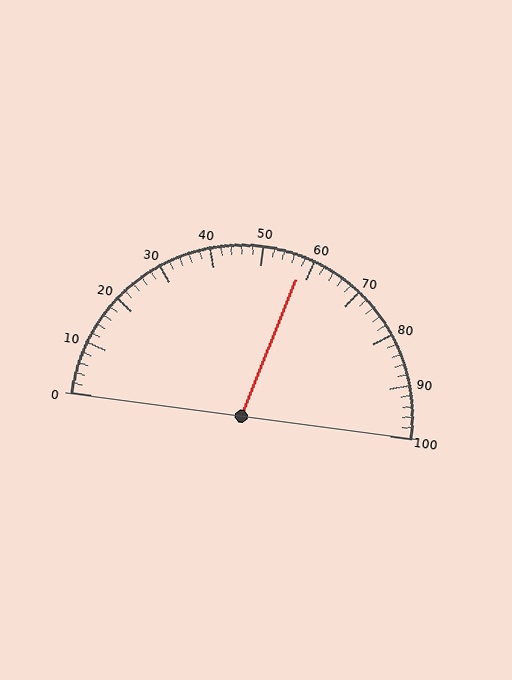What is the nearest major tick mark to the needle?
The nearest major tick mark is 60.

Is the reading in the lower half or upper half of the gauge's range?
The reading is in the upper half of the range (0 to 100).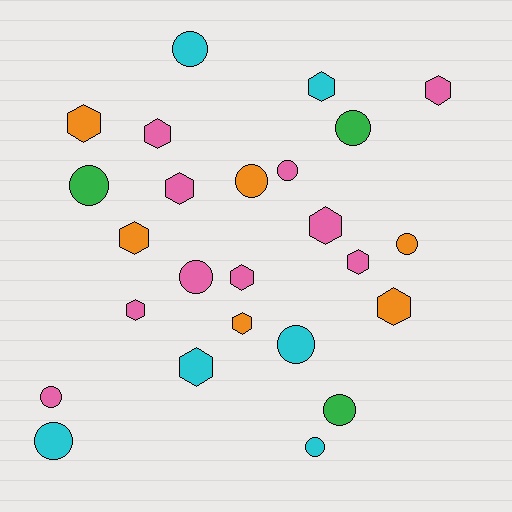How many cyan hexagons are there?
There are 2 cyan hexagons.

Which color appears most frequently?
Pink, with 10 objects.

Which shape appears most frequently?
Hexagon, with 13 objects.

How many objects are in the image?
There are 25 objects.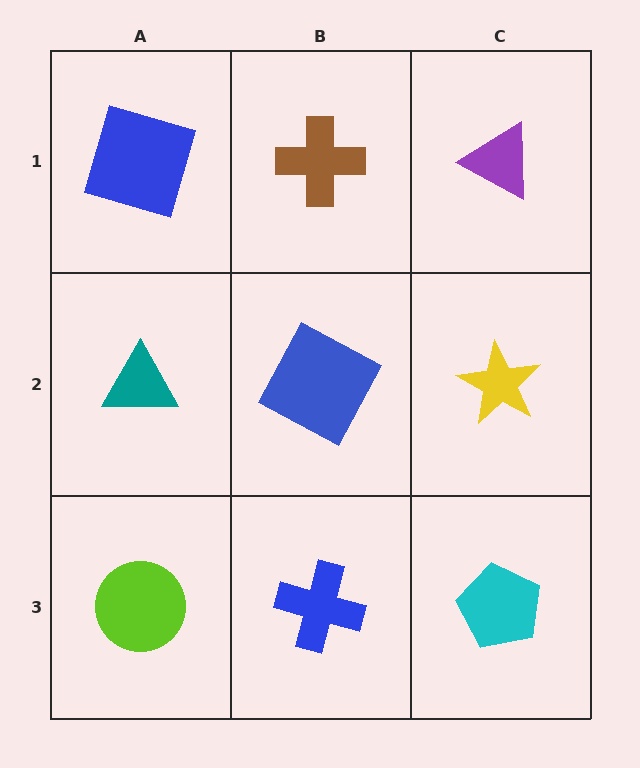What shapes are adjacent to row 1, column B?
A blue square (row 2, column B), a blue square (row 1, column A), a purple triangle (row 1, column C).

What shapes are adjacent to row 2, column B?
A brown cross (row 1, column B), a blue cross (row 3, column B), a teal triangle (row 2, column A), a yellow star (row 2, column C).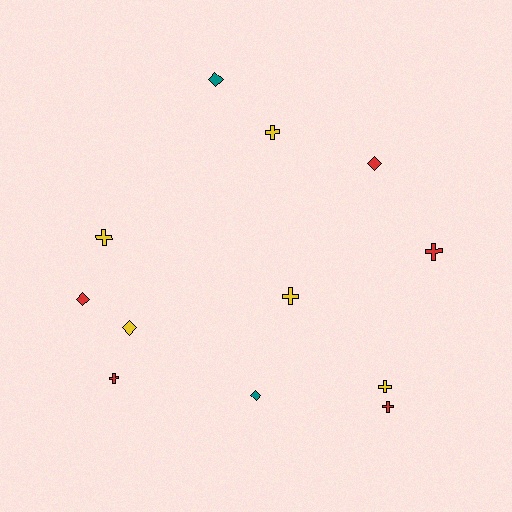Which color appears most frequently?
Yellow, with 5 objects.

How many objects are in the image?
There are 12 objects.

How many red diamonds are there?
There are 2 red diamonds.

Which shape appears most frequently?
Cross, with 7 objects.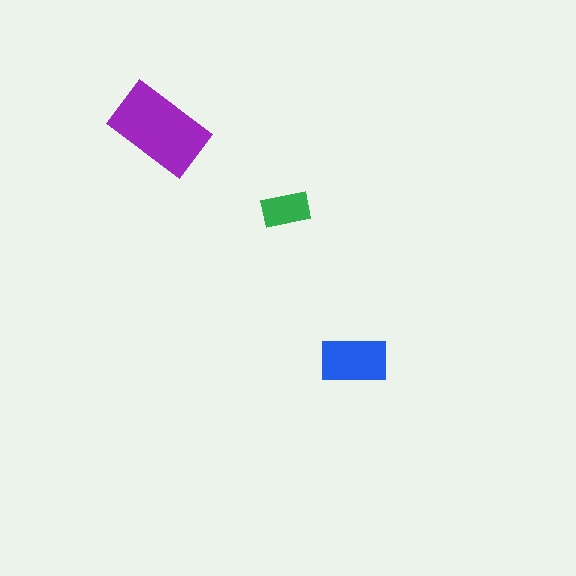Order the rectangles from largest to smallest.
the purple one, the blue one, the green one.